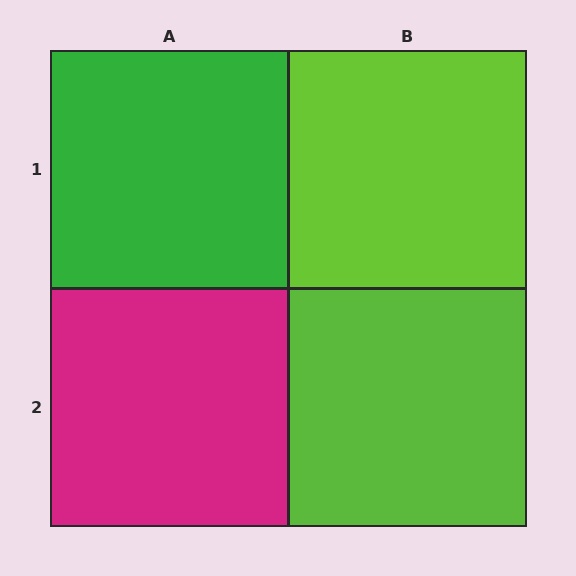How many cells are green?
1 cell is green.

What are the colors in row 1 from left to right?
Green, lime.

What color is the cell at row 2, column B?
Lime.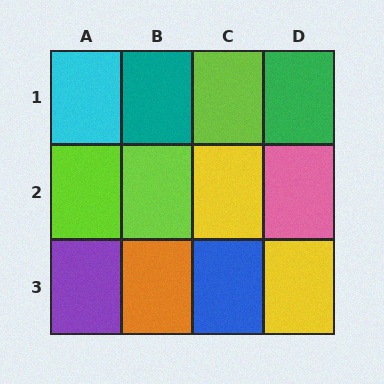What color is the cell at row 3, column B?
Orange.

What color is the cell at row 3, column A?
Purple.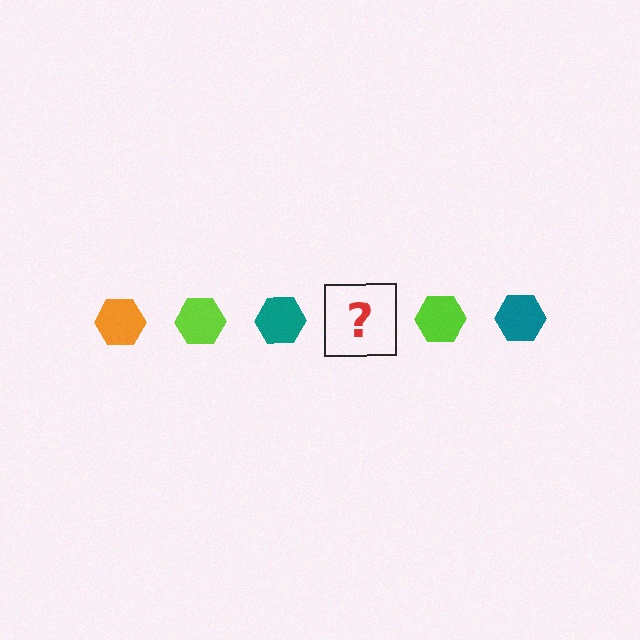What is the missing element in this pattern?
The missing element is an orange hexagon.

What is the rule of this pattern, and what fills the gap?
The rule is that the pattern cycles through orange, lime, teal hexagons. The gap should be filled with an orange hexagon.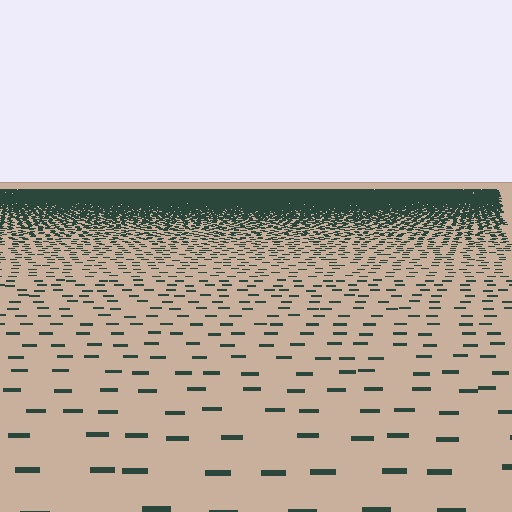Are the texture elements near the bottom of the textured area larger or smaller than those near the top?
Larger. Near the bottom, elements are closer to the viewer and appear at a bigger on-screen size.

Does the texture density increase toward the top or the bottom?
Density increases toward the top.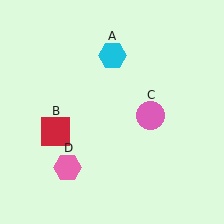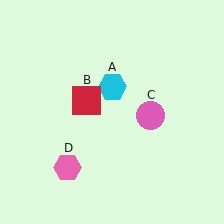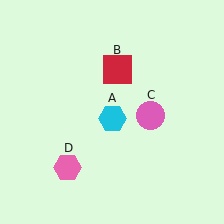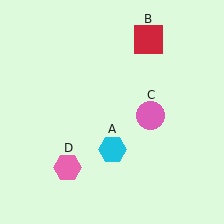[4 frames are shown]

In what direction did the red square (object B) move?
The red square (object B) moved up and to the right.